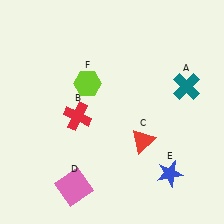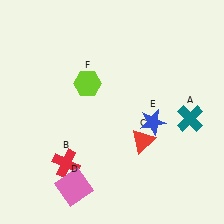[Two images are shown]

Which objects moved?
The objects that moved are: the teal cross (A), the red cross (B), the blue star (E).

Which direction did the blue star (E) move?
The blue star (E) moved up.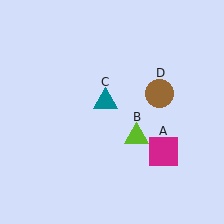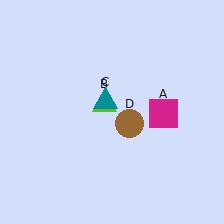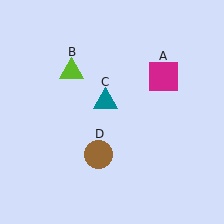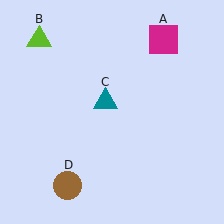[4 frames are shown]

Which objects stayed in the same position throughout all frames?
Teal triangle (object C) remained stationary.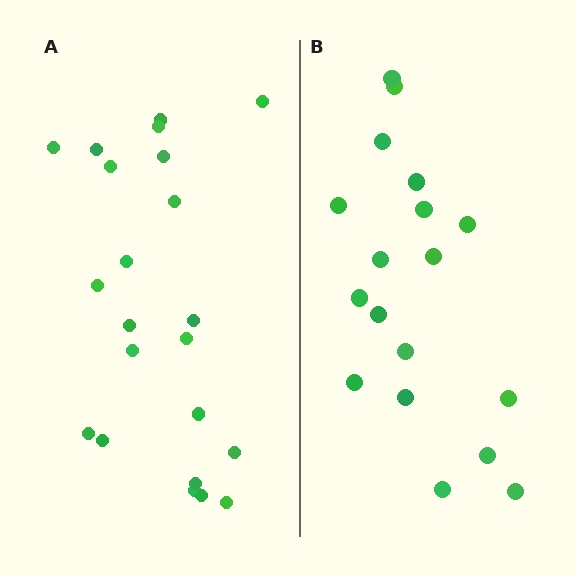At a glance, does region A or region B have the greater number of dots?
Region A (the left region) has more dots.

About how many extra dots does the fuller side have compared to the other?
Region A has about 4 more dots than region B.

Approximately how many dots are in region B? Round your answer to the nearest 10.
About 20 dots. (The exact count is 18, which rounds to 20.)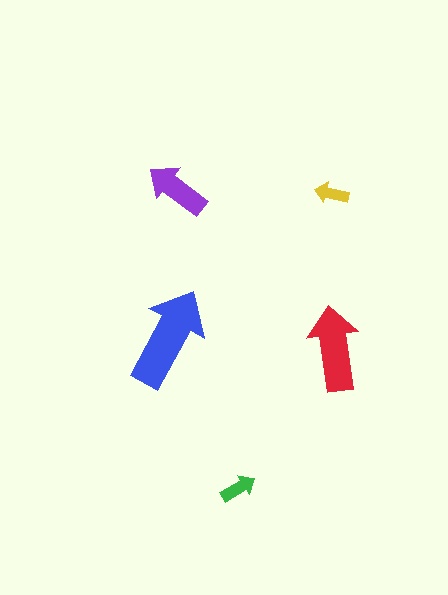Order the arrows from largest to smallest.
the blue one, the red one, the purple one, the green one, the yellow one.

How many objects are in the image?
There are 5 objects in the image.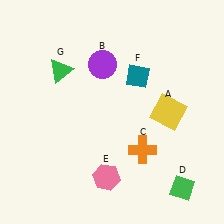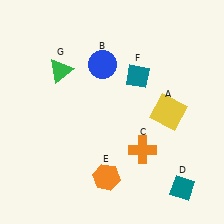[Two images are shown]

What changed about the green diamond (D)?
In Image 1, D is green. In Image 2, it changed to teal.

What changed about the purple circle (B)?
In Image 1, B is purple. In Image 2, it changed to blue.